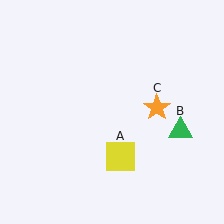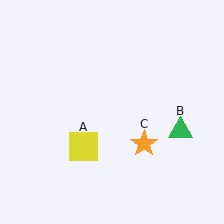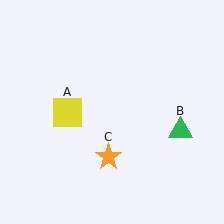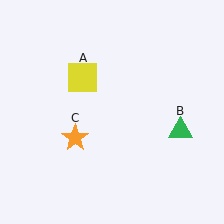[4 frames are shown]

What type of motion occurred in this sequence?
The yellow square (object A), orange star (object C) rotated clockwise around the center of the scene.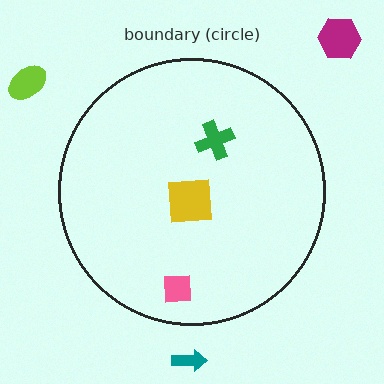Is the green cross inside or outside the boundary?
Inside.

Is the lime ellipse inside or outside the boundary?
Outside.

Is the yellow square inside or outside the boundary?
Inside.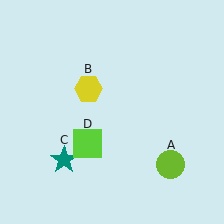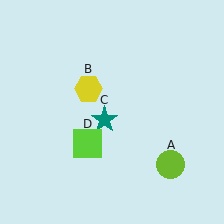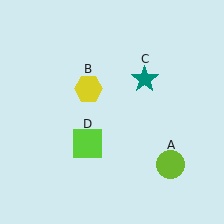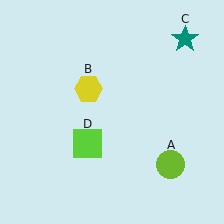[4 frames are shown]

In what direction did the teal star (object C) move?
The teal star (object C) moved up and to the right.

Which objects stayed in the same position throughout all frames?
Lime circle (object A) and yellow hexagon (object B) and lime square (object D) remained stationary.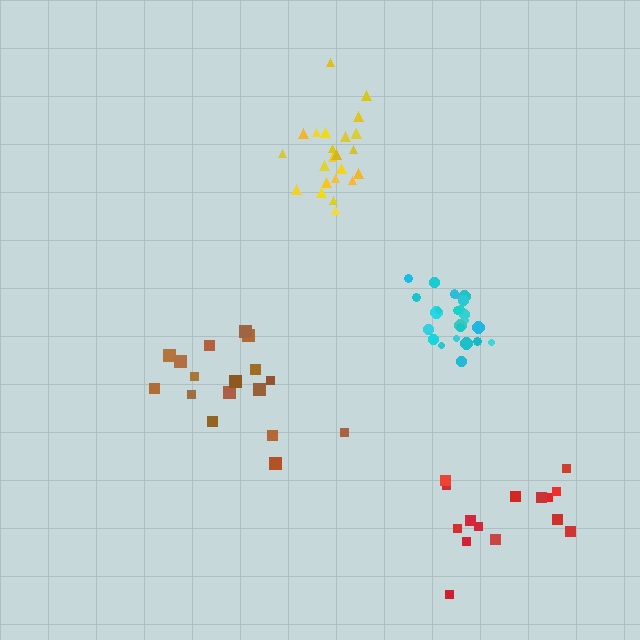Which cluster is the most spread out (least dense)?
Red.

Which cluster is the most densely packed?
Cyan.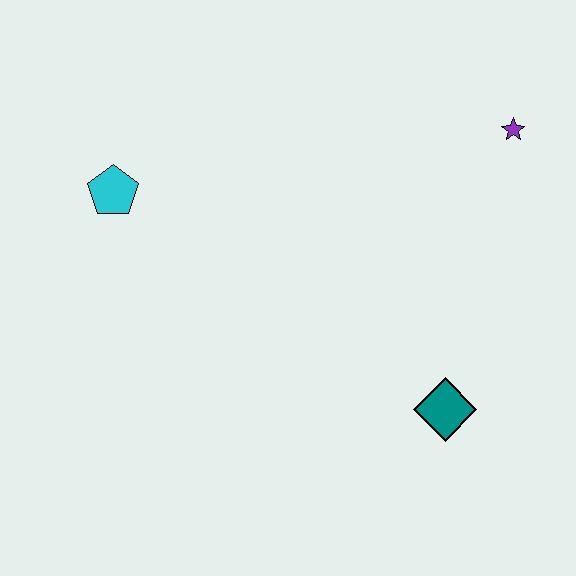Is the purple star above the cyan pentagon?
Yes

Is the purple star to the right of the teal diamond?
Yes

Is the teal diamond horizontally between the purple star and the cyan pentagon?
Yes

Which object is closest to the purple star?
The teal diamond is closest to the purple star.